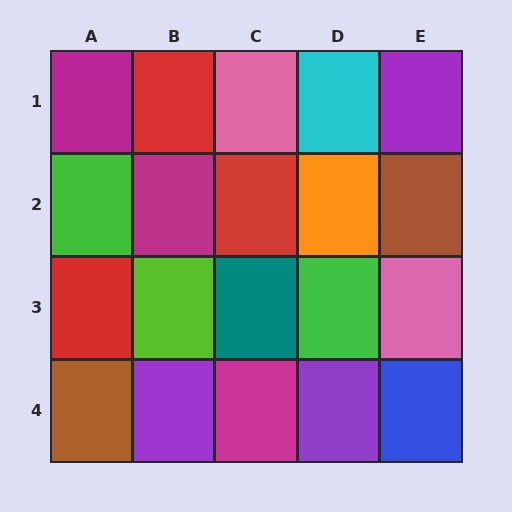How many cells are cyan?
1 cell is cyan.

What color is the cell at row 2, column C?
Red.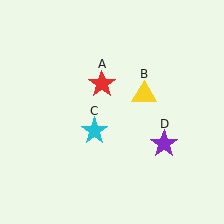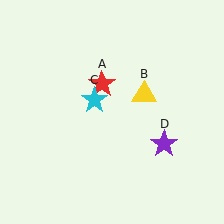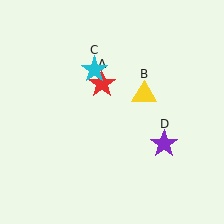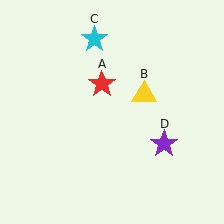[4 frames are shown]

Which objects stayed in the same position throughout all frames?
Red star (object A) and yellow triangle (object B) and purple star (object D) remained stationary.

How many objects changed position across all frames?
1 object changed position: cyan star (object C).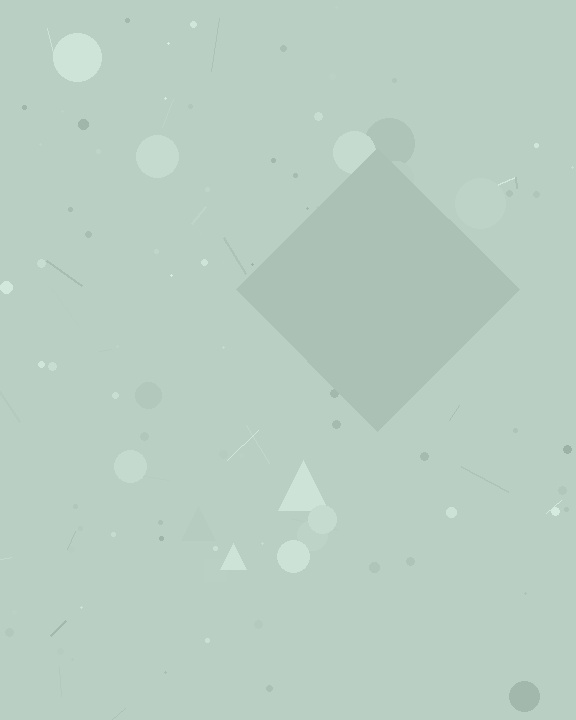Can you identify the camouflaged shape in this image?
The camouflaged shape is a diamond.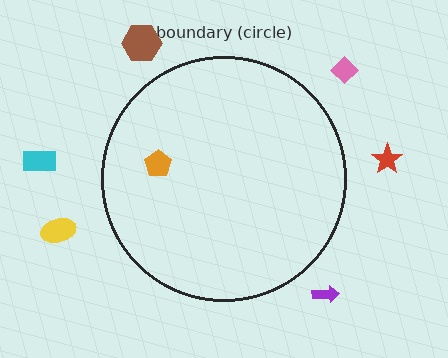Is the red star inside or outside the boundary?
Outside.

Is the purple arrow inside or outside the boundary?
Outside.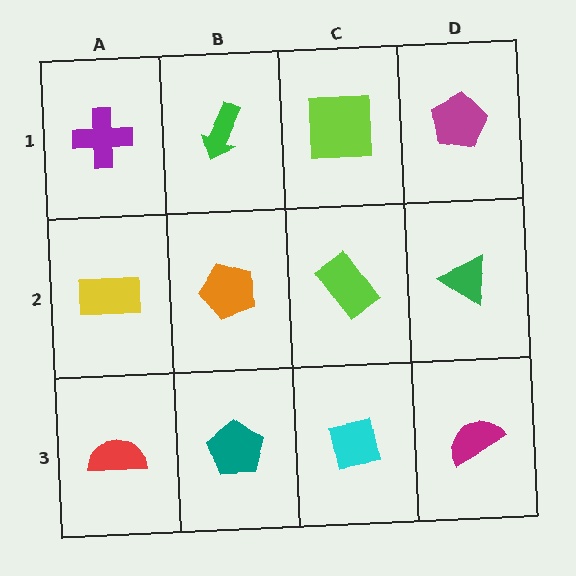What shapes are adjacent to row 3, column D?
A green triangle (row 2, column D), a cyan square (row 3, column C).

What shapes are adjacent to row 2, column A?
A purple cross (row 1, column A), a red semicircle (row 3, column A), an orange pentagon (row 2, column B).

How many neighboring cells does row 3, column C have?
3.